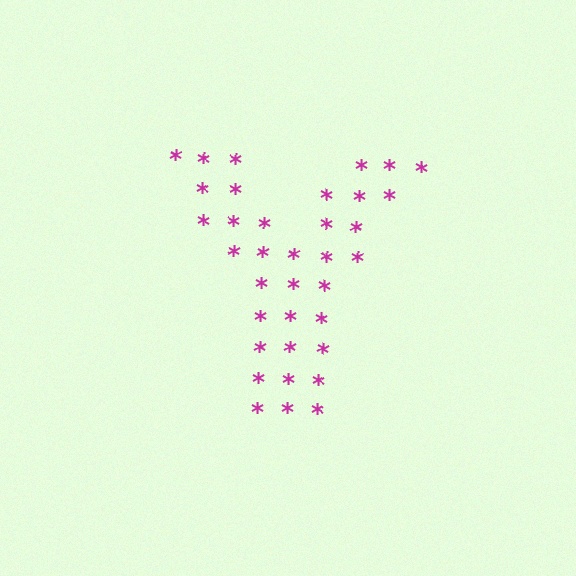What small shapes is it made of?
It is made of small asterisks.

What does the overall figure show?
The overall figure shows the letter Y.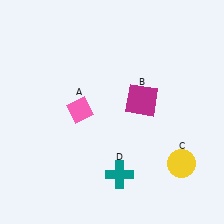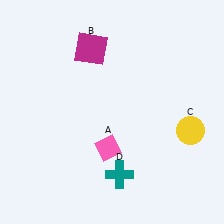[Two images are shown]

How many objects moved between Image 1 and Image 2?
3 objects moved between the two images.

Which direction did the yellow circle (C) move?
The yellow circle (C) moved up.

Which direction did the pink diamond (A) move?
The pink diamond (A) moved down.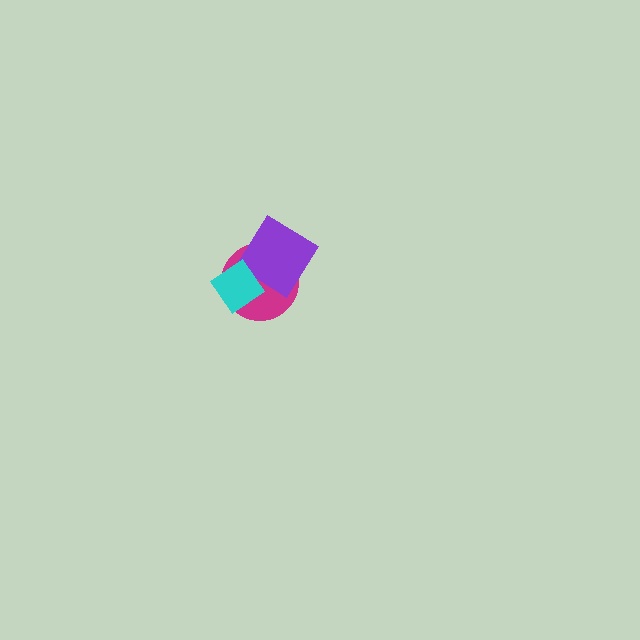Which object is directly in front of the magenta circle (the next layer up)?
The purple diamond is directly in front of the magenta circle.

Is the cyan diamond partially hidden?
No, no other shape covers it.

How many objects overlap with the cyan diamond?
2 objects overlap with the cyan diamond.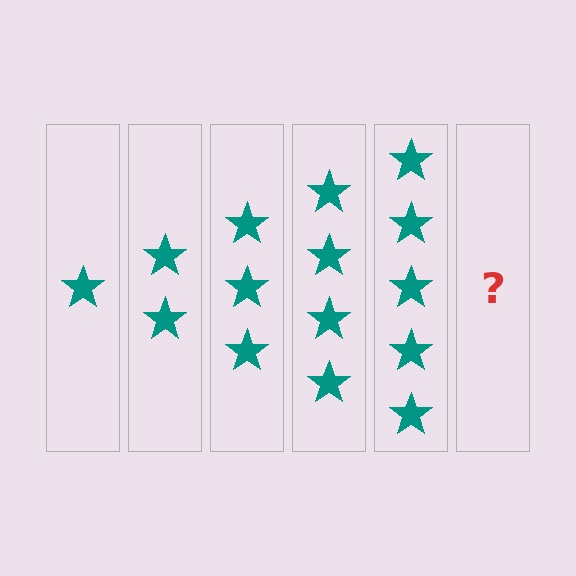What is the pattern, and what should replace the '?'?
The pattern is that each step adds one more star. The '?' should be 6 stars.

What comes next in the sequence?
The next element should be 6 stars.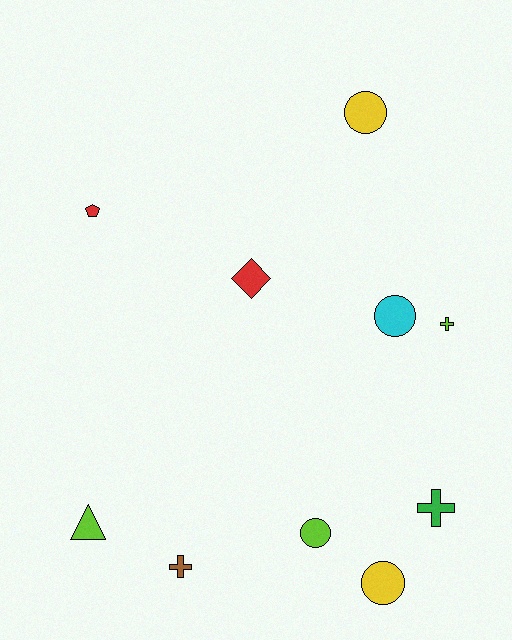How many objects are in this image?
There are 10 objects.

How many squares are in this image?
There are no squares.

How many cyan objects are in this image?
There is 1 cyan object.